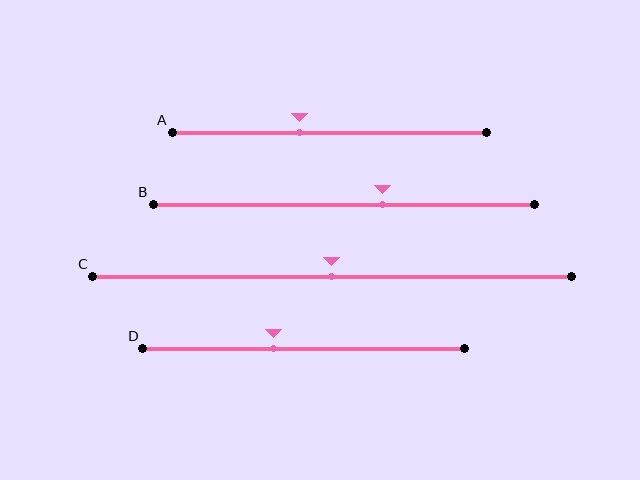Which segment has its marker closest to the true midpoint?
Segment C has its marker closest to the true midpoint.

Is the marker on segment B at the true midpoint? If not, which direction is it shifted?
No, the marker on segment B is shifted to the right by about 10% of the segment length.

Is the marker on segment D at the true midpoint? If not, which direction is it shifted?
No, the marker on segment D is shifted to the left by about 9% of the segment length.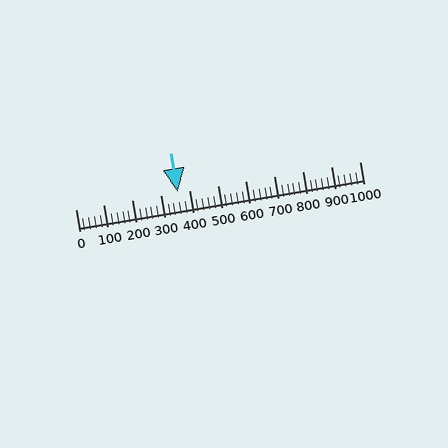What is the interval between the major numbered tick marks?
The major tick marks are spaced 100 units apart.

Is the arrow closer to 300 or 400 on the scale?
The arrow is closer to 400.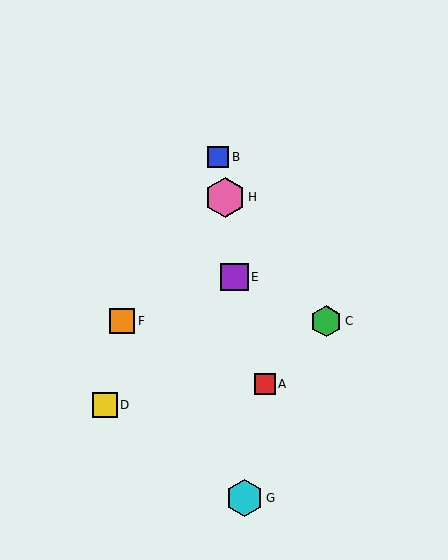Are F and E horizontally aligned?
No, F is at y≈321 and E is at y≈277.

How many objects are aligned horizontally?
2 objects (C, F) are aligned horizontally.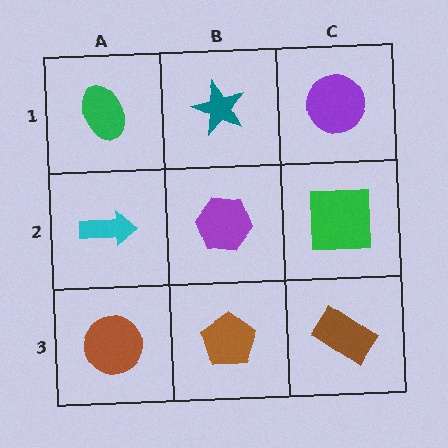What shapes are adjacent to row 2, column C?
A purple circle (row 1, column C), a brown rectangle (row 3, column C), a purple hexagon (row 2, column B).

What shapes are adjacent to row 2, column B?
A teal star (row 1, column B), a brown pentagon (row 3, column B), a cyan arrow (row 2, column A), a green square (row 2, column C).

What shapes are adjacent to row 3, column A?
A cyan arrow (row 2, column A), a brown pentagon (row 3, column B).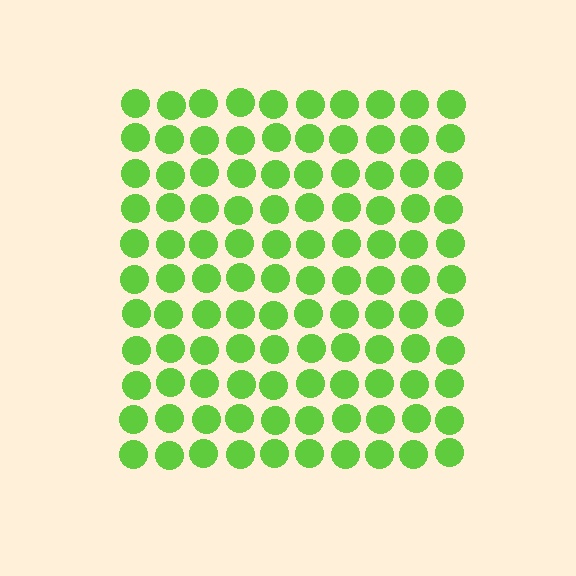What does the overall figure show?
The overall figure shows a square.